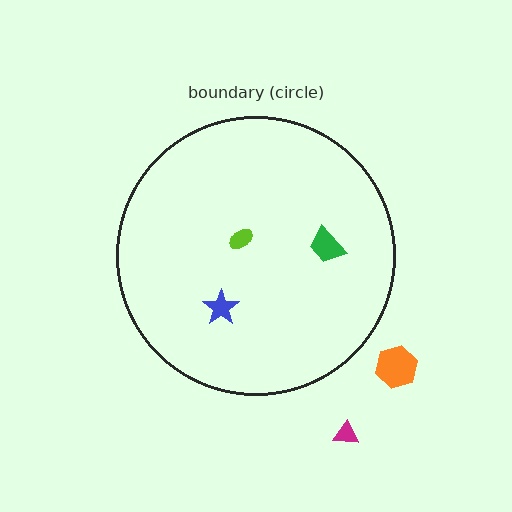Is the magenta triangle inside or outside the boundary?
Outside.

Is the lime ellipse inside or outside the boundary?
Inside.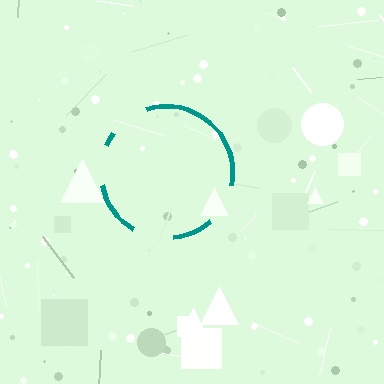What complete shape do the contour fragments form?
The contour fragments form a circle.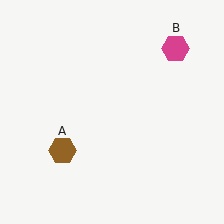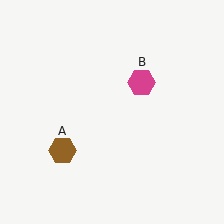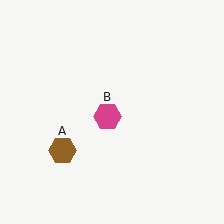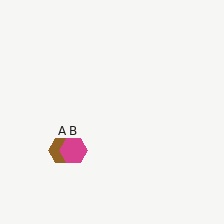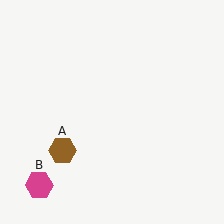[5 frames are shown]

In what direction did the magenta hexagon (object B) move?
The magenta hexagon (object B) moved down and to the left.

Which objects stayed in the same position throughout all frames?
Brown hexagon (object A) remained stationary.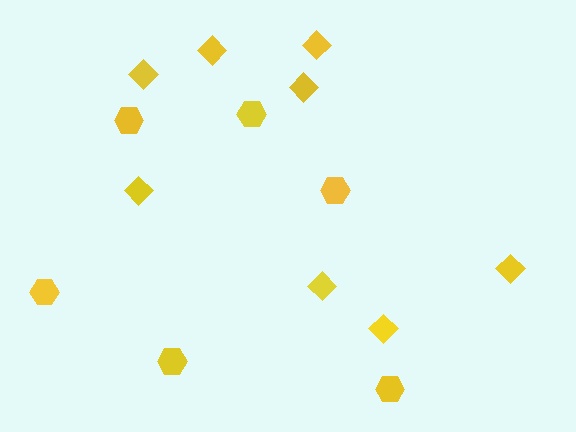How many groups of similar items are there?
There are 2 groups: one group of hexagons (6) and one group of diamonds (8).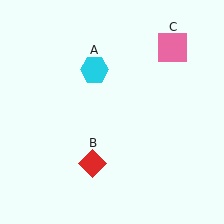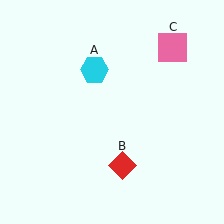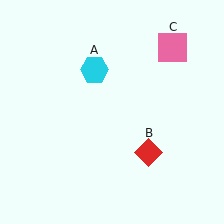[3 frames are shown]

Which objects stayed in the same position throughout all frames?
Cyan hexagon (object A) and pink square (object C) remained stationary.